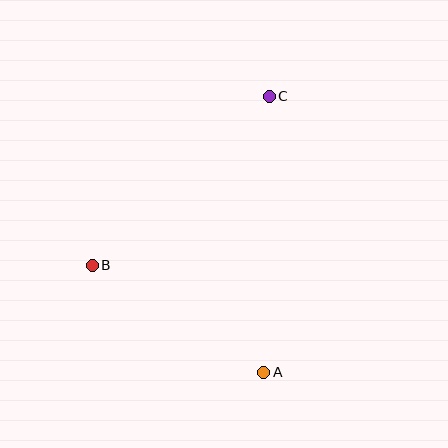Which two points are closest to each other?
Points A and B are closest to each other.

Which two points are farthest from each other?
Points A and C are farthest from each other.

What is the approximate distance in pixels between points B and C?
The distance between B and C is approximately 244 pixels.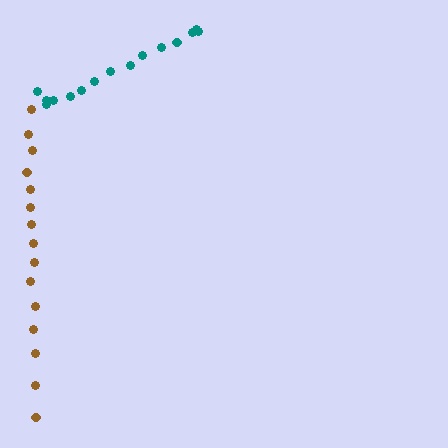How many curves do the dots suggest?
There are 2 distinct paths.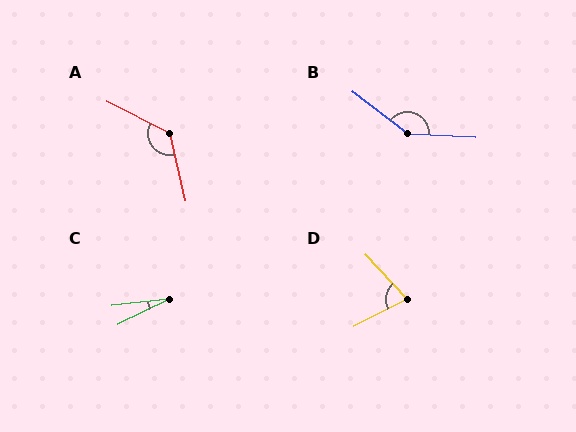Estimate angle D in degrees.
Approximately 74 degrees.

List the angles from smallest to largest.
C (20°), D (74°), A (130°), B (145°).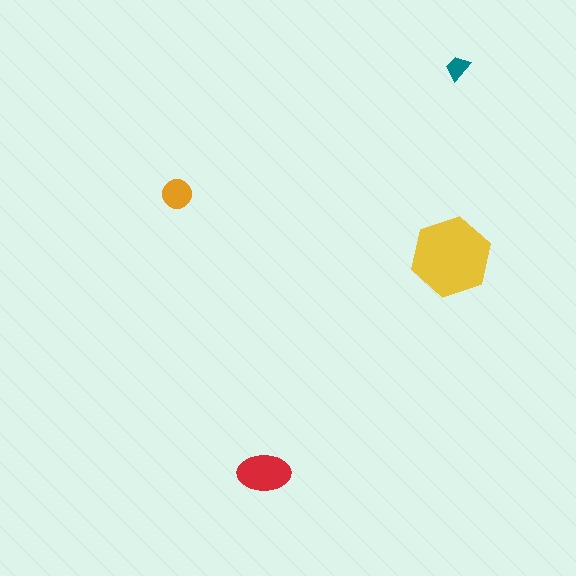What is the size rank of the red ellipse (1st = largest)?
2nd.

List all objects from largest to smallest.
The yellow hexagon, the red ellipse, the orange circle, the teal trapezoid.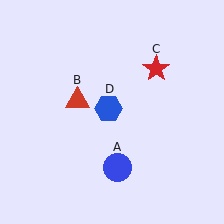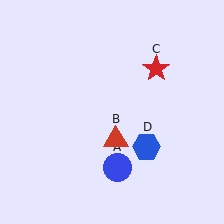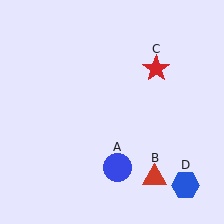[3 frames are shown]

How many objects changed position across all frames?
2 objects changed position: red triangle (object B), blue hexagon (object D).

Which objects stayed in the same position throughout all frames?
Blue circle (object A) and red star (object C) remained stationary.